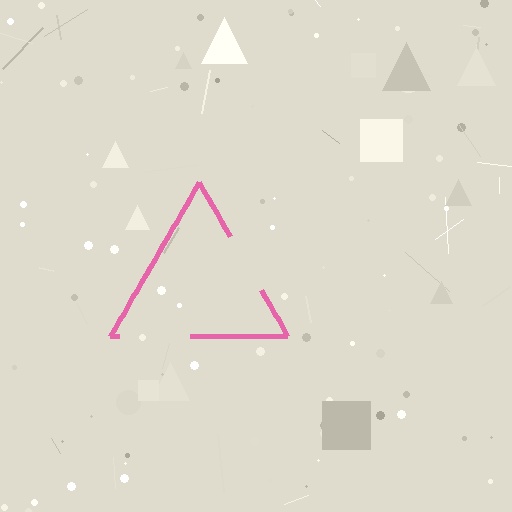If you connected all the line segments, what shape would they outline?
They would outline a triangle.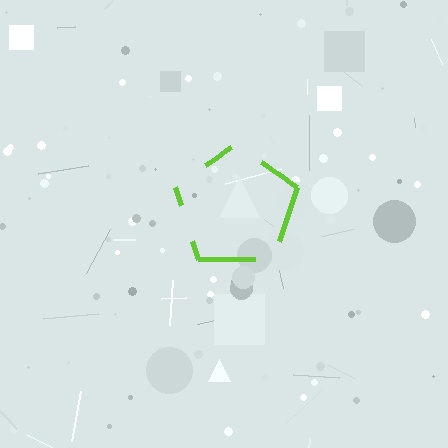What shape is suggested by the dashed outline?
The dashed outline suggests a pentagon.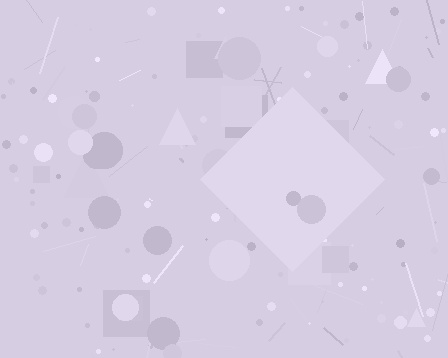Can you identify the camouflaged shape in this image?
The camouflaged shape is a diamond.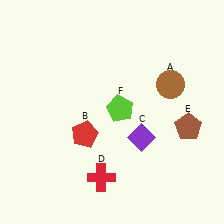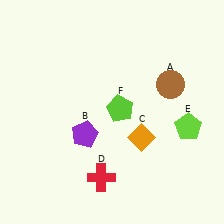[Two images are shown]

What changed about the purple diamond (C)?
In Image 1, C is purple. In Image 2, it changed to orange.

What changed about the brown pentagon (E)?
In Image 1, E is brown. In Image 2, it changed to lime.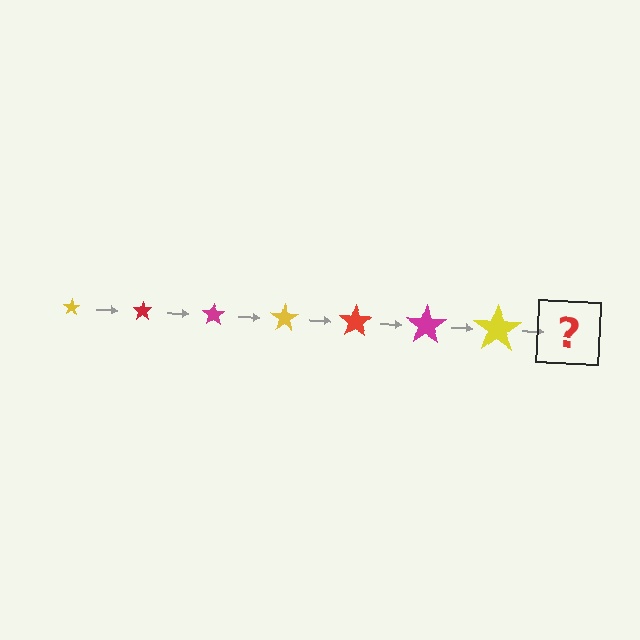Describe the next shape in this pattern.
It should be a red star, larger than the previous one.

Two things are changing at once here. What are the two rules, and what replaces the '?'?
The two rules are that the star grows larger each step and the color cycles through yellow, red, and magenta. The '?' should be a red star, larger than the previous one.